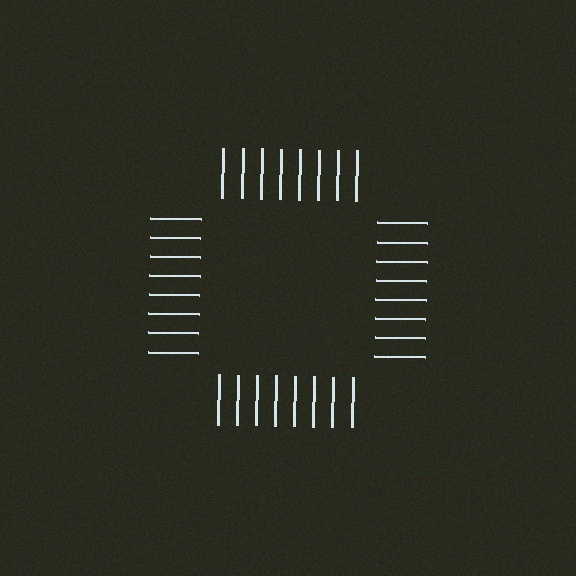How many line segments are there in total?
32 — 8 along each of the 4 edges.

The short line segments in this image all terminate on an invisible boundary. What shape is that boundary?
An illusory square — the line segments terminate on its edges but no continuous stroke is drawn.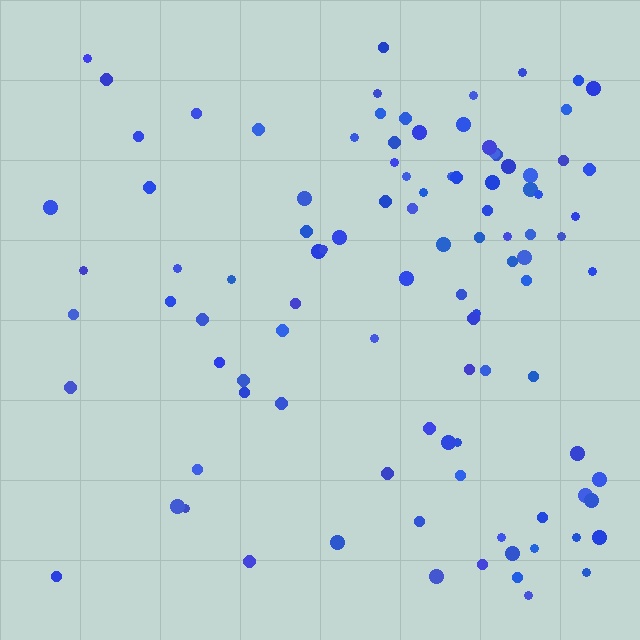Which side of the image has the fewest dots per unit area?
The left.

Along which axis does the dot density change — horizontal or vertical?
Horizontal.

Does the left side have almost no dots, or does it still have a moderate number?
Still a moderate number, just noticeably fewer than the right.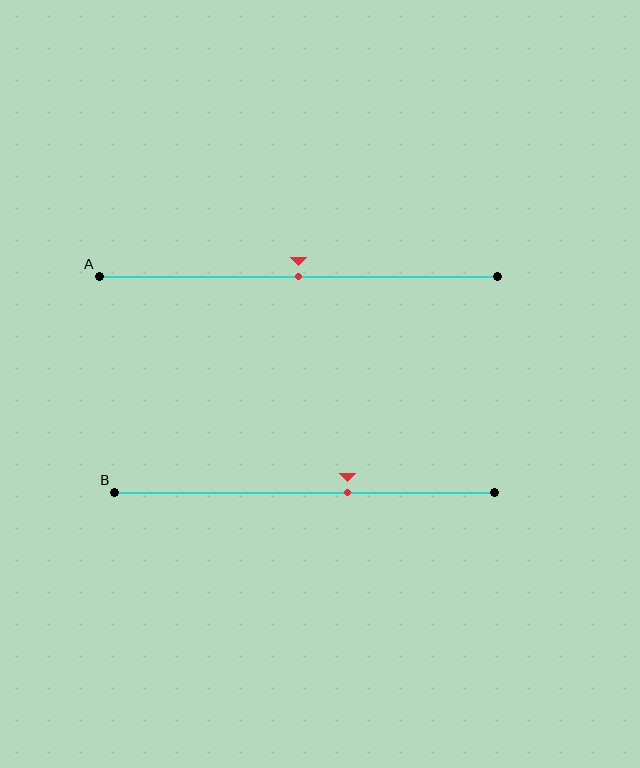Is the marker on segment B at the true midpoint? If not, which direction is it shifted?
No, the marker on segment B is shifted to the right by about 11% of the segment length.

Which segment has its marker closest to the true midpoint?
Segment A has its marker closest to the true midpoint.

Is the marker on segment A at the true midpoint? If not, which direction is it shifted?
Yes, the marker on segment A is at the true midpoint.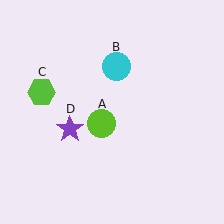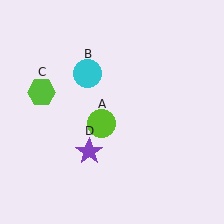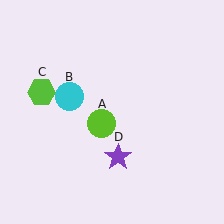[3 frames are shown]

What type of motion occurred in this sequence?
The cyan circle (object B), purple star (object D) rotated counterclockwise around the center of the scene.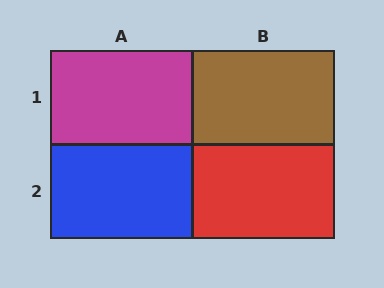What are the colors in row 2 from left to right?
Blue, red.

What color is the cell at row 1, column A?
Magenta.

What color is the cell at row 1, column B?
Brown.